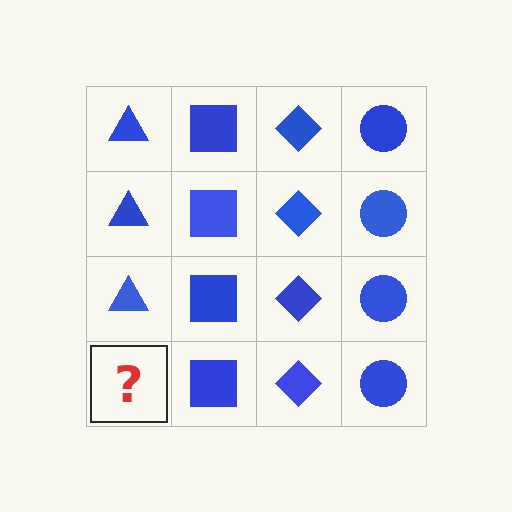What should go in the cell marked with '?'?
The missing cell should contain a blue triangle.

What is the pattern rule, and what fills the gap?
The rule is that each column has a consistent shape. The gap should be filled with a blue triangle.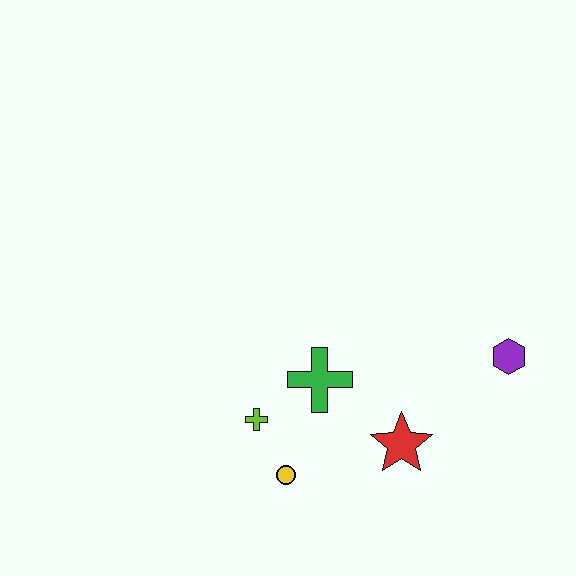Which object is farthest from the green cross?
The purple hexagon is farthest from the green cross.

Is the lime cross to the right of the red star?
No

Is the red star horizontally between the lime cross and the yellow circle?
No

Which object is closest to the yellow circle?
The lime cross is closest to the yellow circle.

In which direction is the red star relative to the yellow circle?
The red star is to the right of the yellow circle.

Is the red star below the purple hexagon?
Yes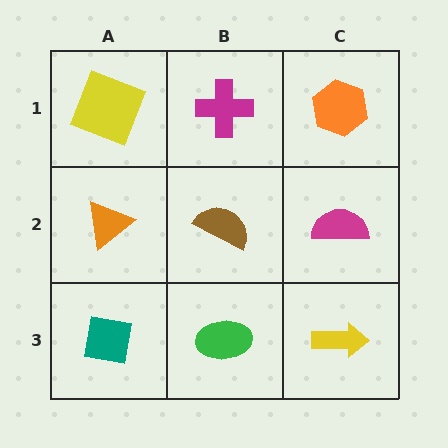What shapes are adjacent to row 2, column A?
A yellow square (row 1, column A), a teal square (row 3, column A), a brown semicircle (row 2, column B).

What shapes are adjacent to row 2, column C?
An orange hexagon (row 1, column C), a yellow arrow (row 3, column C), a brown semicircle (row 2, column B).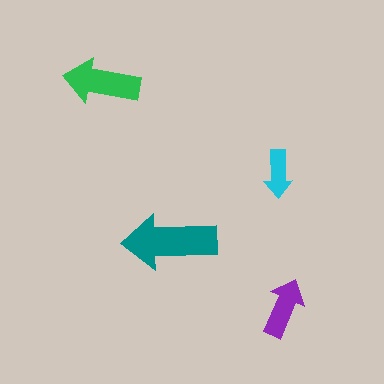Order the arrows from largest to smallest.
the teal one, the green one, the purple one, the cyan one.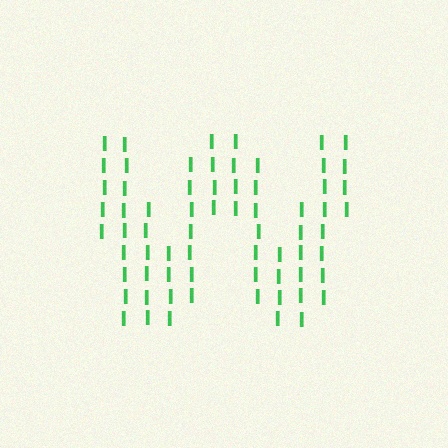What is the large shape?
The large shape is the letter W.